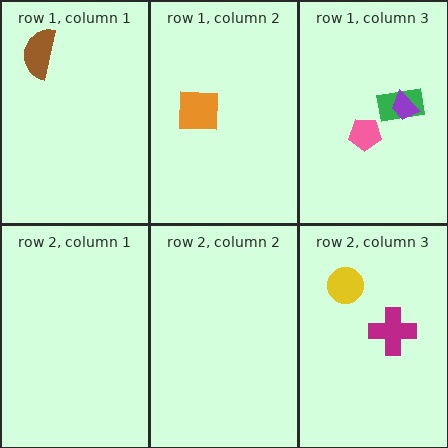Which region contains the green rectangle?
The row 1, column 3 region.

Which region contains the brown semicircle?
The row 1, column 1 region.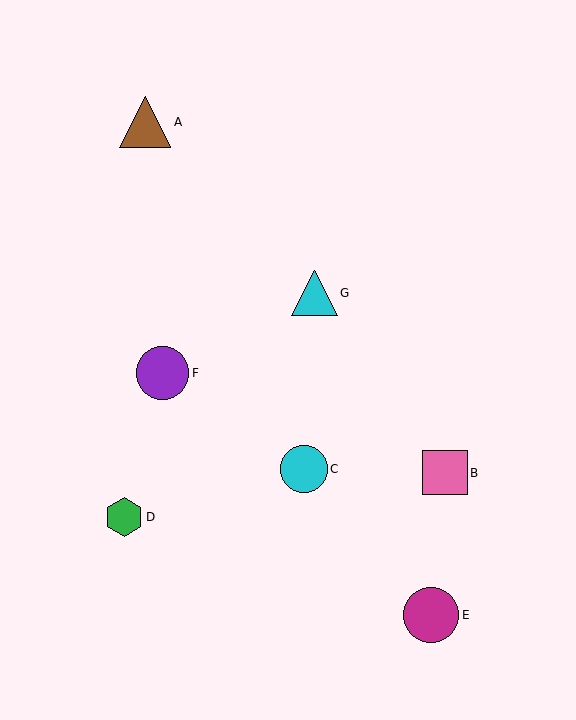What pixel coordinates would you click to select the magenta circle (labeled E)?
Click at (431, 615) to select the magenta circle E.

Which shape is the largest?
The magenta circle (labeled E) is the largest.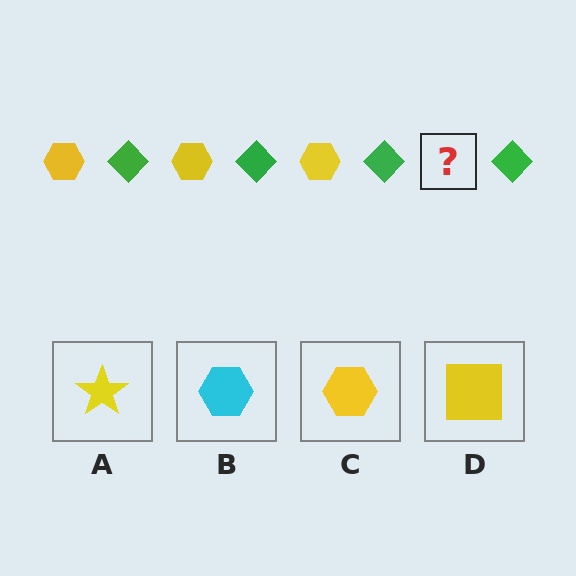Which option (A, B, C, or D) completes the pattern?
C.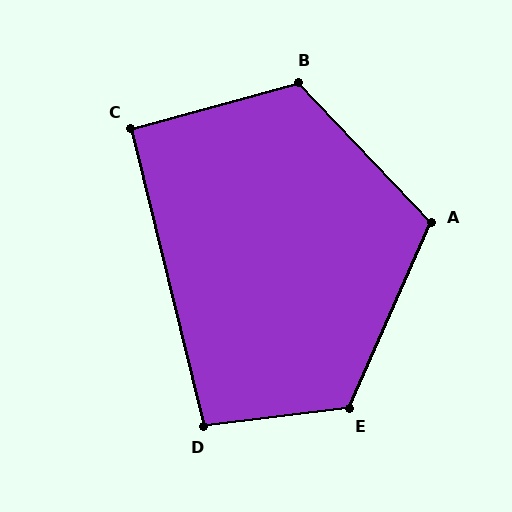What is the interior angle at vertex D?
Approximately 97 degrees (obtuse).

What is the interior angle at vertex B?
Approximately 118 degrees (obtuse).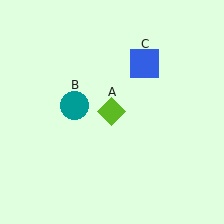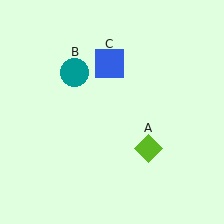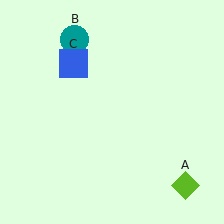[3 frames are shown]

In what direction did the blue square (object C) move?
The blue square (object C) moved left.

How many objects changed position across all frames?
3 objects changed position: lime diamond (object A), teal circle (object B), blue square (object C).